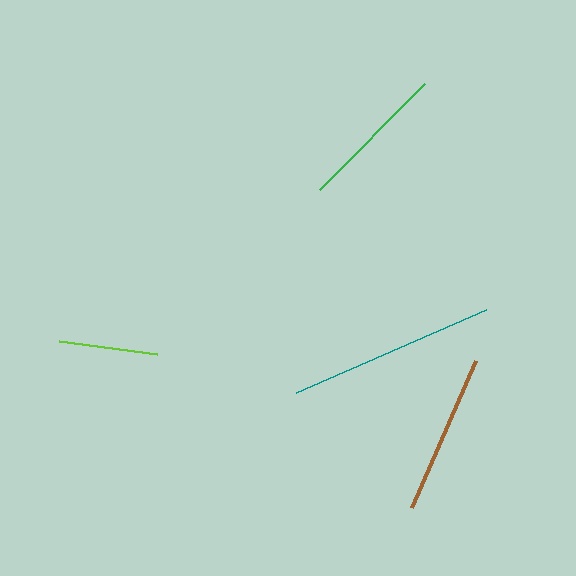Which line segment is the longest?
The teal line is the longest at approximately 207 pixels.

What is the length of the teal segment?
The teal segment is approximately 207 pixels long.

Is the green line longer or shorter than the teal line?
The teal line is longer than the green line.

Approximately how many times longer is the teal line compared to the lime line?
The teal line is approximately 2.1 times the length of the lime line.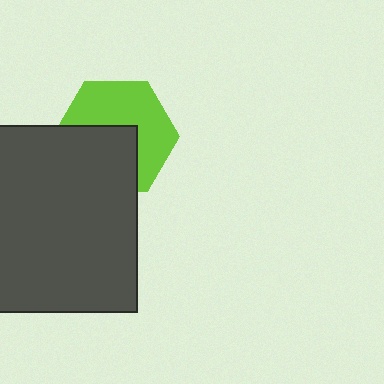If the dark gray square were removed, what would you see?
You would see the complete lime hexagon.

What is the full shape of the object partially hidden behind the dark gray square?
The partially hidden object is a lime hexagon.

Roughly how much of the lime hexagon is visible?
About half of it is visible (roughly 55%).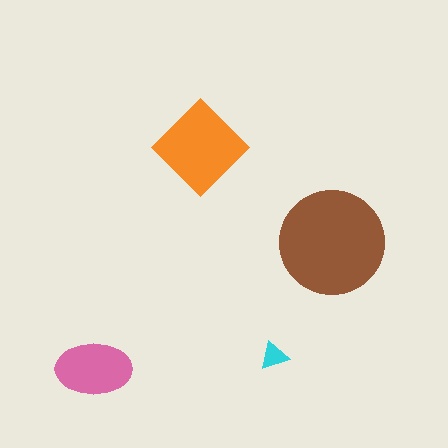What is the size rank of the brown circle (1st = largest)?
1st.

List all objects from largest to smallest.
The brown circle, the orange diamond, the pink ellipse, the cyan triangle.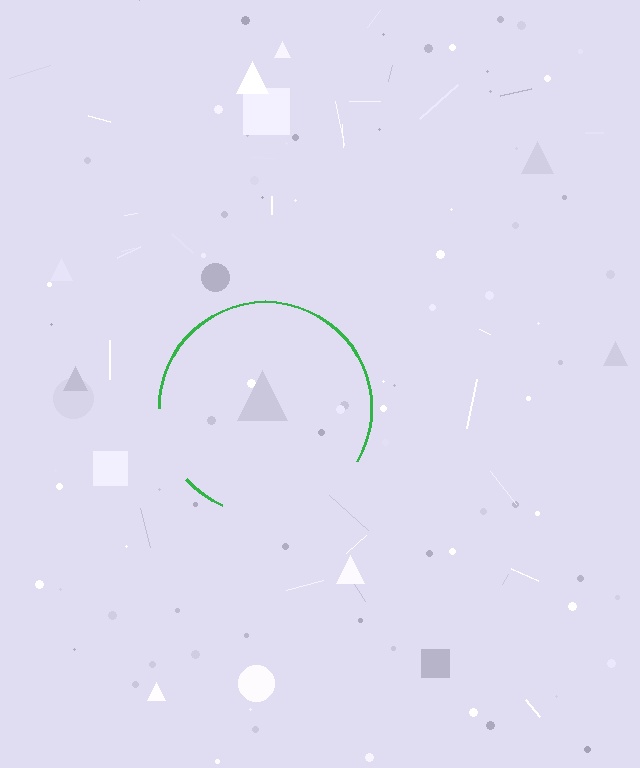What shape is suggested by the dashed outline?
The dashed outline suggests a circle.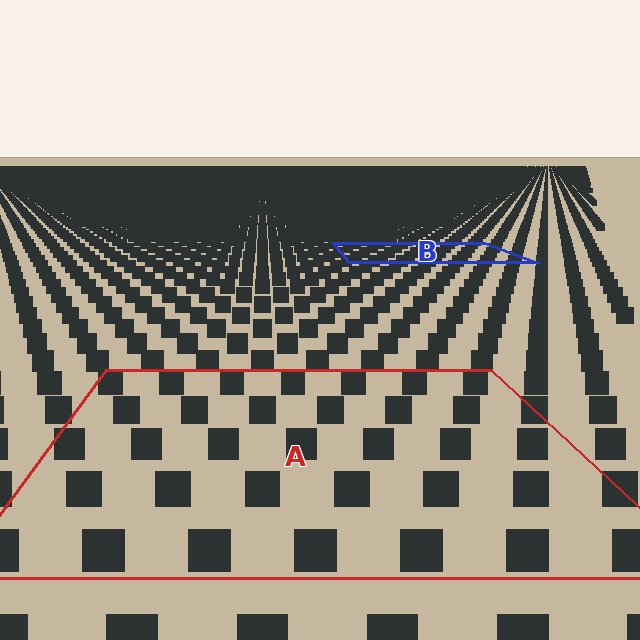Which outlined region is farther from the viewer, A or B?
Region B is farther from the viewer — the texture elements inside it appear smaller and more densely packed.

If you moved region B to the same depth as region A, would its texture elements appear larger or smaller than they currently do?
They would appear larger. At a closer depth, the same texture elements are projected at a bigger on-screen size.